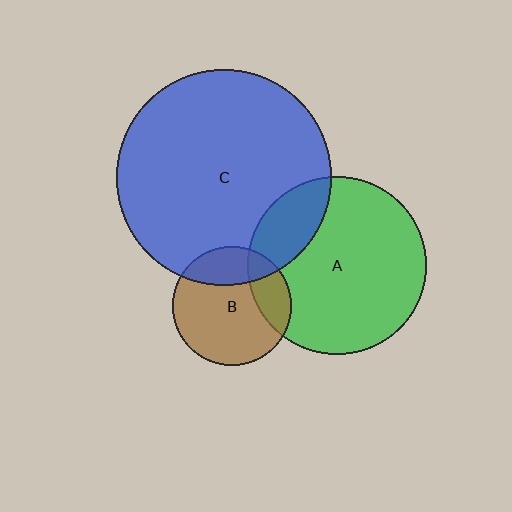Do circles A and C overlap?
Yes.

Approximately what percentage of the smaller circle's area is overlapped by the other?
Approximately 20%.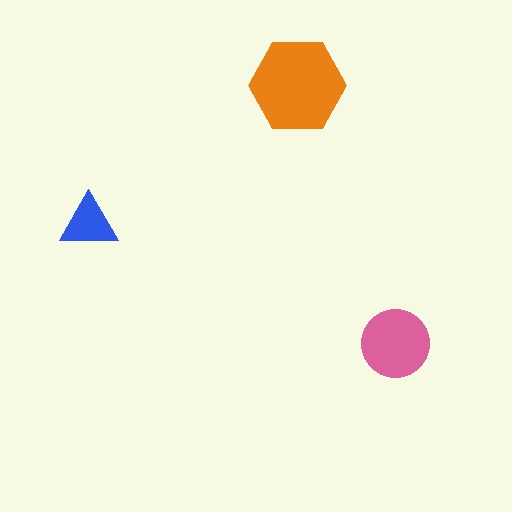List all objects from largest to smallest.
The orange hexagon, the pink circle, the blue triangle.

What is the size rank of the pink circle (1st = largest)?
2nd.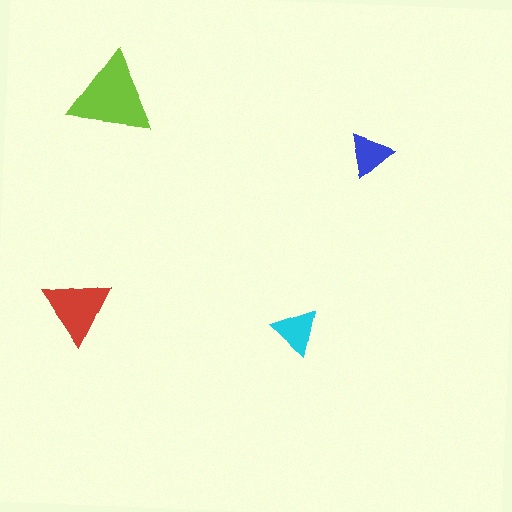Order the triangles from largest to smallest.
the lime one, the red one, the cyan one, the blue one.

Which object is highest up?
The lime triangle is topmost.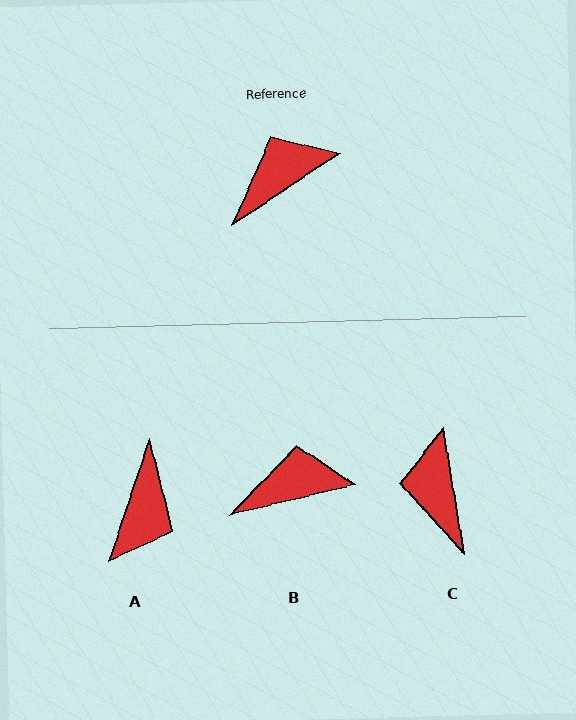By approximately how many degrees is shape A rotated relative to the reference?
Approximately 142 degrees clockwise.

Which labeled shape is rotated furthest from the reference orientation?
A, about 142 degrees away.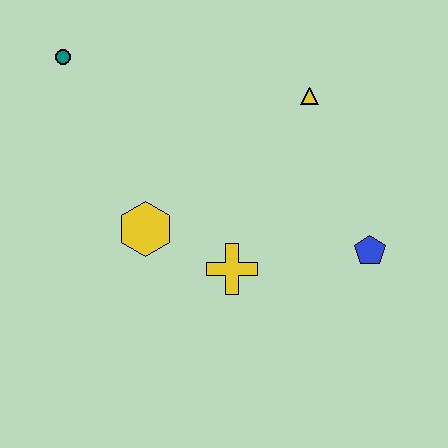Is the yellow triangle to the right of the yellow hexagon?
Yes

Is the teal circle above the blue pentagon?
Yes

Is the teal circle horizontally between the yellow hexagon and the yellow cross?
No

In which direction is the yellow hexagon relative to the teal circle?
The yellow hexagon is below the teal circle.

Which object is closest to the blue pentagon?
The yellow cross is closest to the blue pentagon.